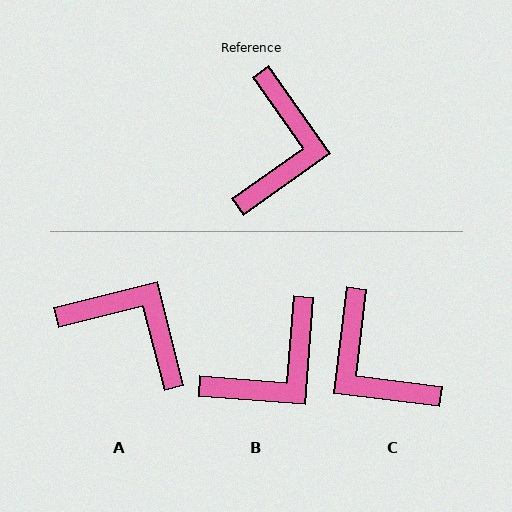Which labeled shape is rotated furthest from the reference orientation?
C, about 132 degrees away.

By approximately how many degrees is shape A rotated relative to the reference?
Approximately 69 degrees counter-clockwise.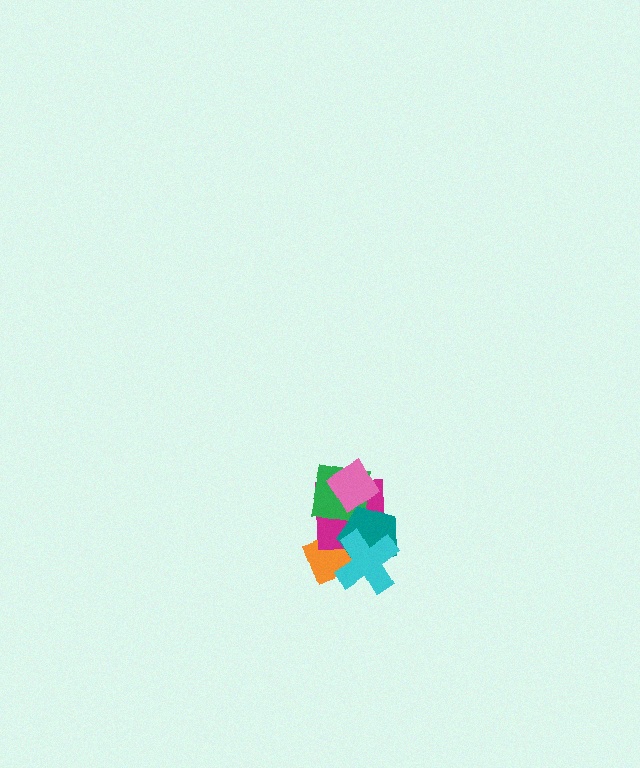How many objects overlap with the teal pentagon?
5 objects overlap with the teal pentagon.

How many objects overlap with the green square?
4 objects overlap with the green square.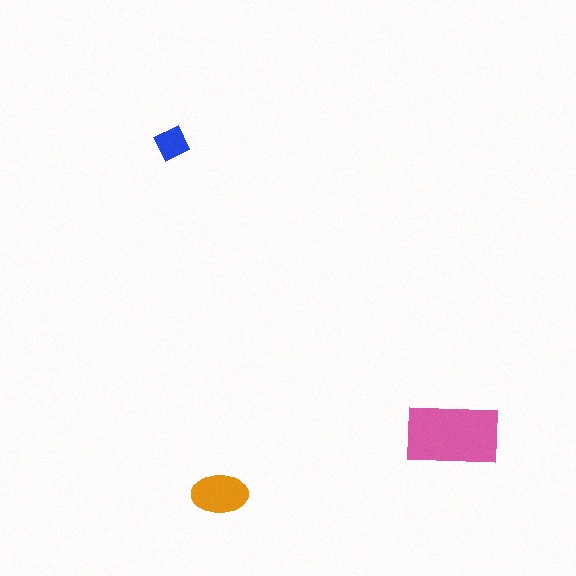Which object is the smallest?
The blue diamond.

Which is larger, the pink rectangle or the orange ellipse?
The pink rectangle.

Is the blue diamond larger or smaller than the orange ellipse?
Smaller.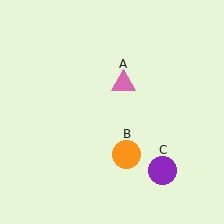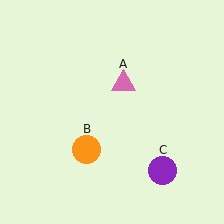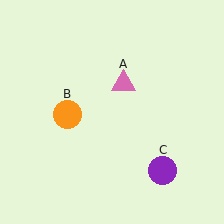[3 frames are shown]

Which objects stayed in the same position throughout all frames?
Pink triangle (object A) and purple circle (object C) remained stationary.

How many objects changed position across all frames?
1 object changed position: orange circle (object B).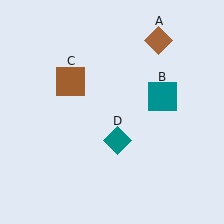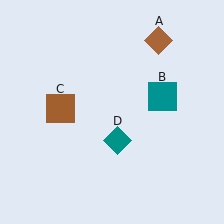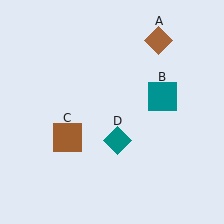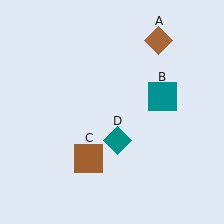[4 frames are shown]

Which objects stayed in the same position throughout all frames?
Brown diamond (object A) and teal square (object B) and teal diamond (object D) remained stationary.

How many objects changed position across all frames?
1 object changed position: brown square (object C).